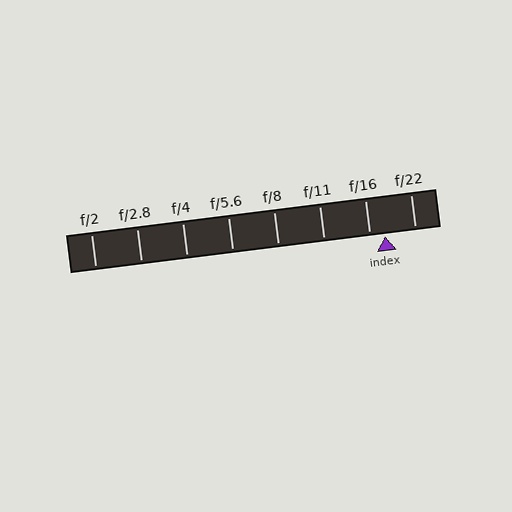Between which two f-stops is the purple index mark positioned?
The index mark is between f/16 and f/22.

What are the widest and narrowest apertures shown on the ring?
The widest aperture shown is f/2 and the narrowest is f/22.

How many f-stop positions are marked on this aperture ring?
There are 8 f-stop positions marked.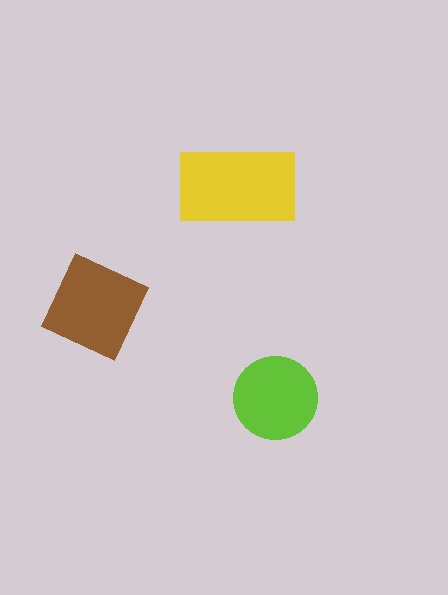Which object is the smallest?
The lime circle.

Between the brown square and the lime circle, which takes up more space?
The brown square.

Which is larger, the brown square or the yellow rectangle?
The yellow rectangle.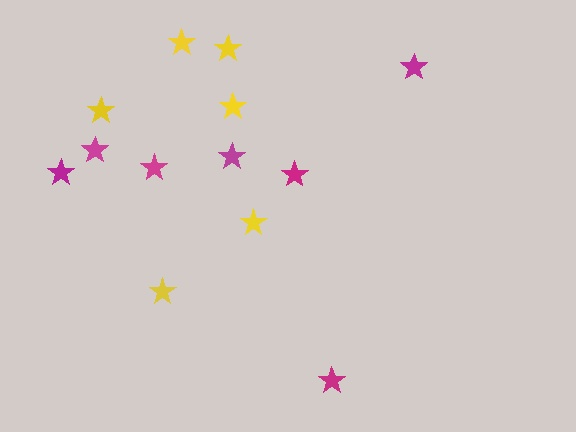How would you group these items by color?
There are 2 groups: one group of yellow stars (6) and one group of magenta stars (7).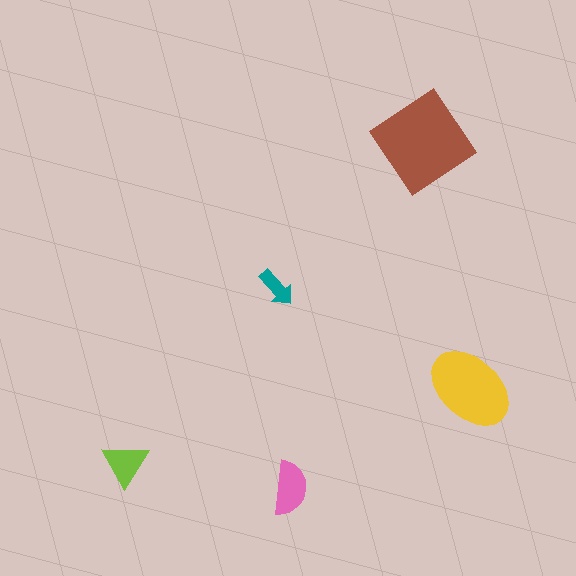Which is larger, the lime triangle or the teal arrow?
The lime triangle.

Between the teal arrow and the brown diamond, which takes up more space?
The brown diamond.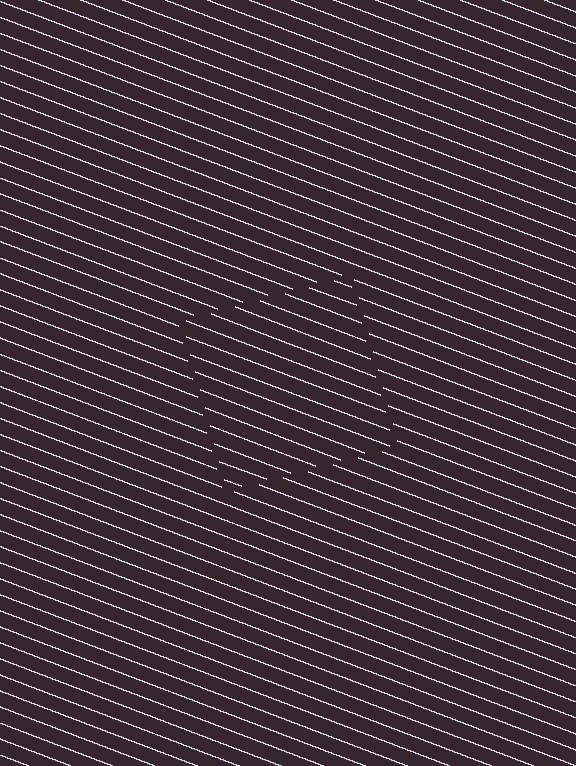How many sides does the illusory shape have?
4 sides — the line-ends trace a square.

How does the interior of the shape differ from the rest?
The interior of the shape contains the same grating, shifted by half a period — the contour is defined by the phase discontinuity where line-ends from the inner and outer gratings abut.